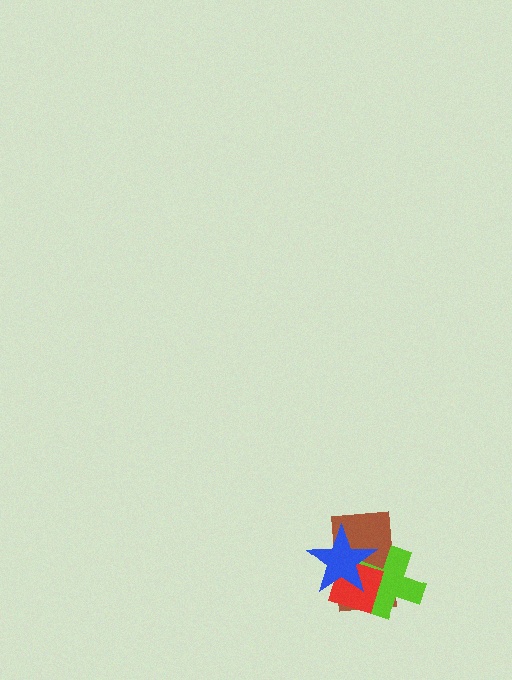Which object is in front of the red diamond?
The blue star is in front of the red diamond.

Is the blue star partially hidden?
No, no other shape covers it.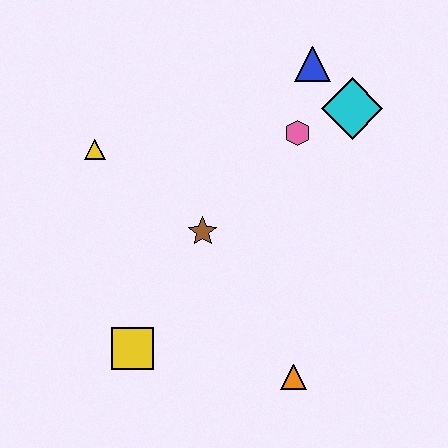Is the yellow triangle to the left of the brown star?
Yes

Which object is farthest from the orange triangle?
The blue triangle is farthest from the orange triangle.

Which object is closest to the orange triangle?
The yellow square is closest to the orange triangle.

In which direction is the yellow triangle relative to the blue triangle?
The yellow triangle is to the left of the blue triangle.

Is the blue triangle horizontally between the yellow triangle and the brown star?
No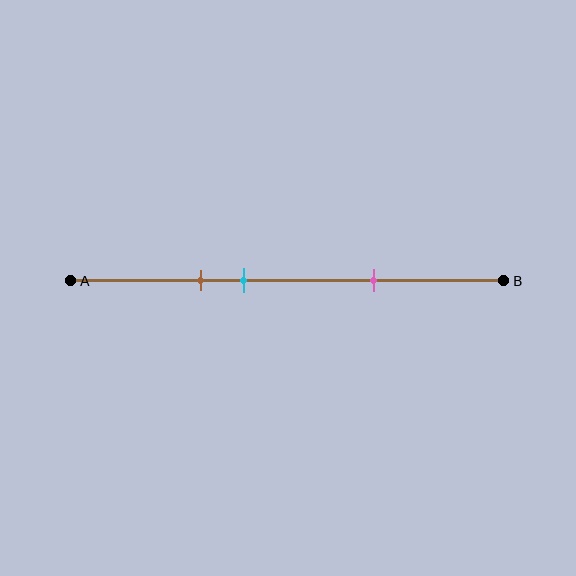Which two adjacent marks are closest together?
The brown and cyan marks are the closest adjacent pair.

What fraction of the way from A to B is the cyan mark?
The cyan mark is approximately 40% (0.4) of the way from A to B.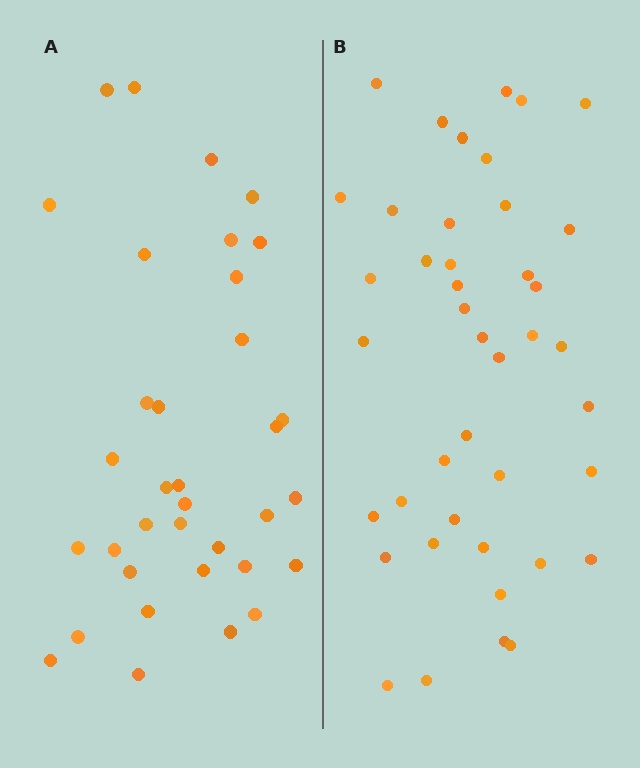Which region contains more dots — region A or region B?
Region B (the right region) has more dots.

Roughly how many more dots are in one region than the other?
Region B has roughly 8 or so more dots than region A.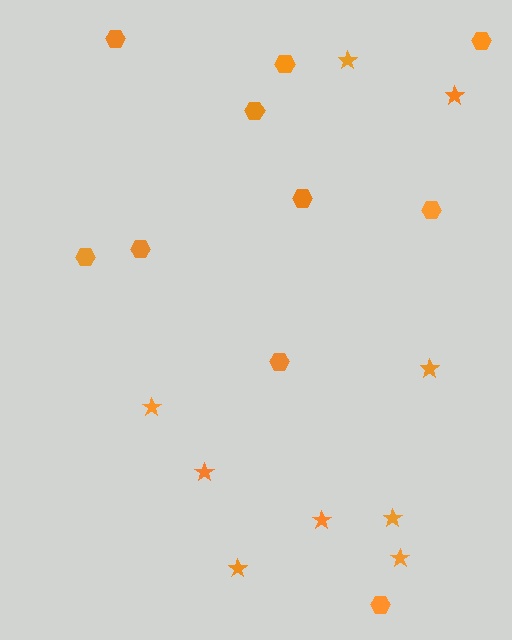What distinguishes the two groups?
There are 2 groups: one group of stars (9) and one group of hexagons (10).